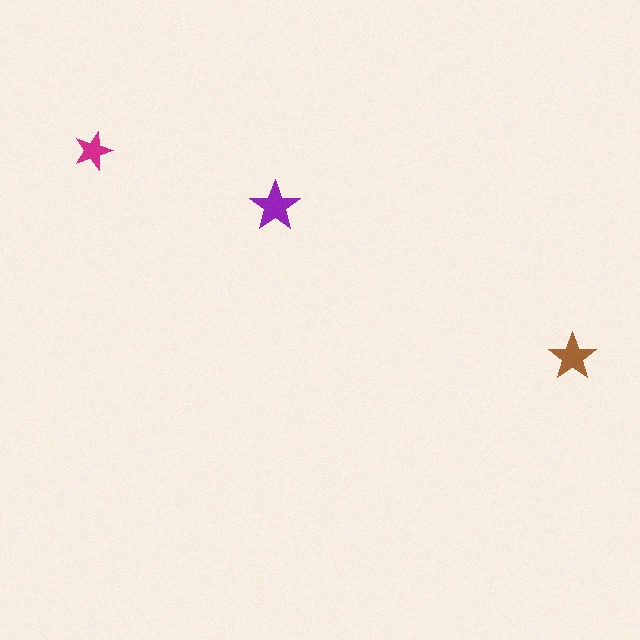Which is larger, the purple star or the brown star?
The purple one.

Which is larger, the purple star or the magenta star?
The purple one.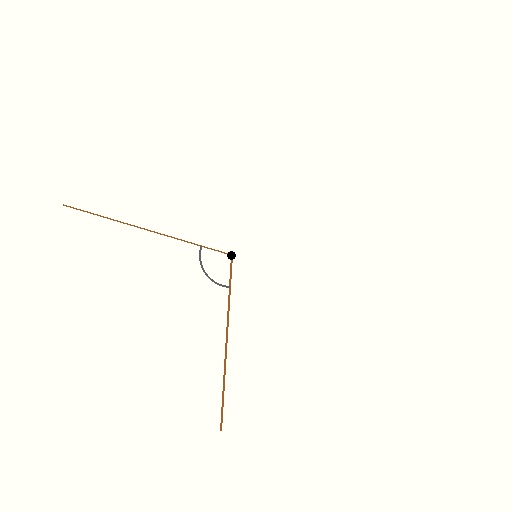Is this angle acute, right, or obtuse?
It is obtuse.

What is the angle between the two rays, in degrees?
Approximately 103 degrees.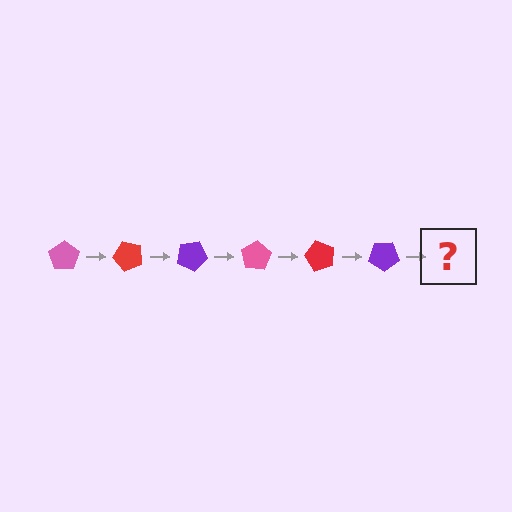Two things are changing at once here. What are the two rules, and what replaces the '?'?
The two rules are that it rotates 50 degrees each step and the color cycles through pink, red, and purple. The '?' should be a pink pentagon, rotated 300 degrees from the start.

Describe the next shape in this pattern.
It should be a pink pentagon, rotated 300 degrees from the start.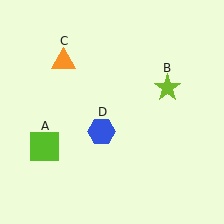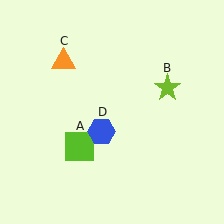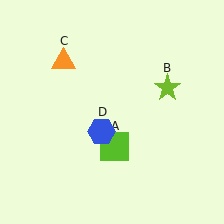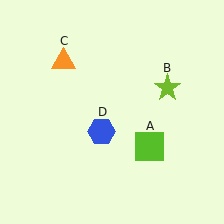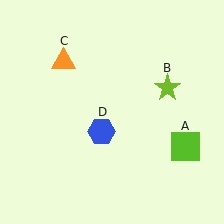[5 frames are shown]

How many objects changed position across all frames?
1 object changed position: lime square (object A).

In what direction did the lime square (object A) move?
The lime square (object A) moved right.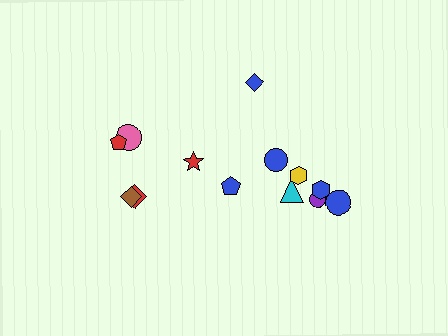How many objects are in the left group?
There are 5 objects.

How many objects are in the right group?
There are 8 objects.